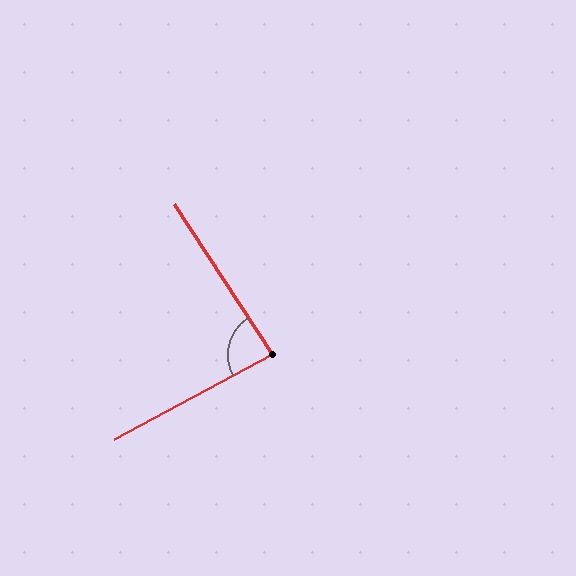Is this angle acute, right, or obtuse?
It is approximately a right angle.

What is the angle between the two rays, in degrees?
Approximately 85 degrees.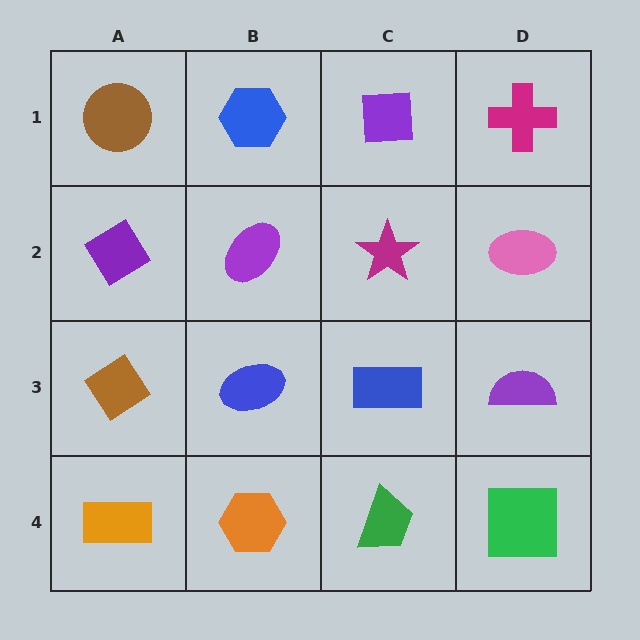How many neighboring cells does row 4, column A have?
2.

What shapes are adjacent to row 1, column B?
A purple ellipse (row 2, column B), a brown circle (row 1, column A), a purple square (row 1, column C).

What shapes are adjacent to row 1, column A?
A purple diamond (row 2, column A), a blue hexagon (row 1, column B).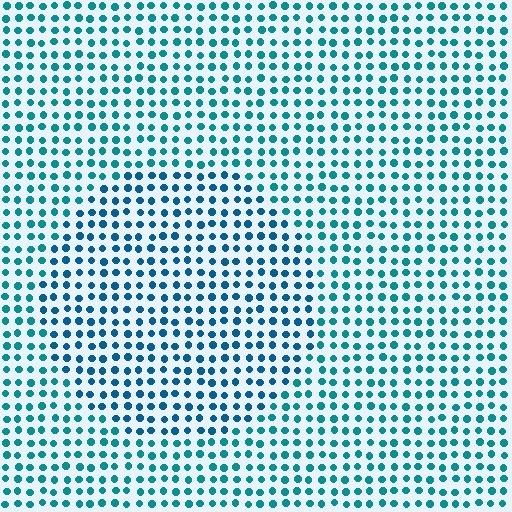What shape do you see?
I see a circle.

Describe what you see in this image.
The image is filled with small teal elements in a uniform arrangement. A circle-shaped region is visible where the elements are tinted to a slightly different hue, forming a subtle color boundary.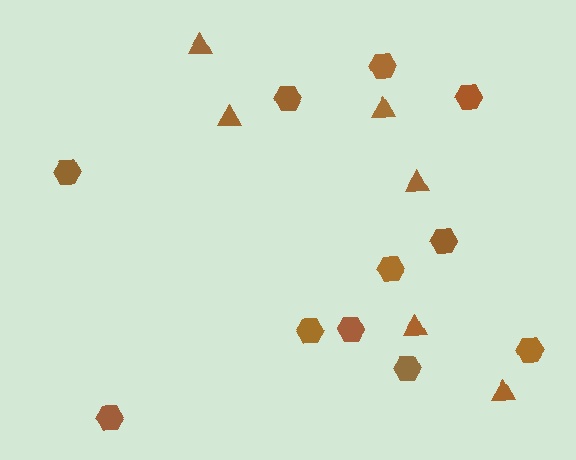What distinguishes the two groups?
There are 2 groups: one group of triangles (6) and one group of hexagons (11).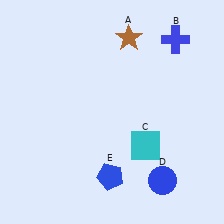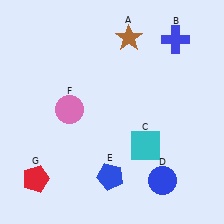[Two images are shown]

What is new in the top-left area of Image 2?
A pink circle (F) was added in the top-left area of Image 2.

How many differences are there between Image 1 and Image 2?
There are 2 differences between the two images.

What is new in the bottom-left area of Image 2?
A red pentagon (G) was added in the bottom-left area of Image 2.